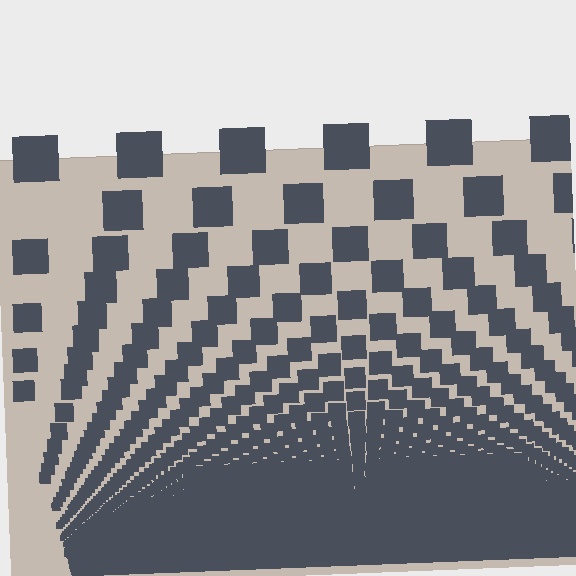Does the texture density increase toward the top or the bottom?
Density increases toward the bottom.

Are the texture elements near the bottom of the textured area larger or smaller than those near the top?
Smaller. The gradient is inverted — elements near the bottom are smaller and denser.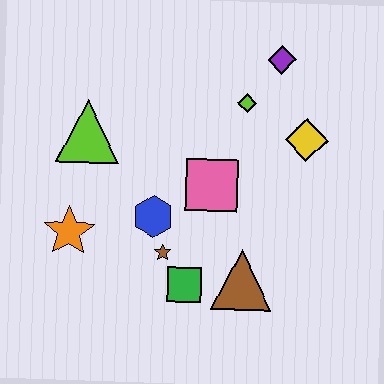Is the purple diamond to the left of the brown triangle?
No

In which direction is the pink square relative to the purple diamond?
The pink square is below the purple diamond.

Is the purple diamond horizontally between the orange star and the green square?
No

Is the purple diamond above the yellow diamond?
Yes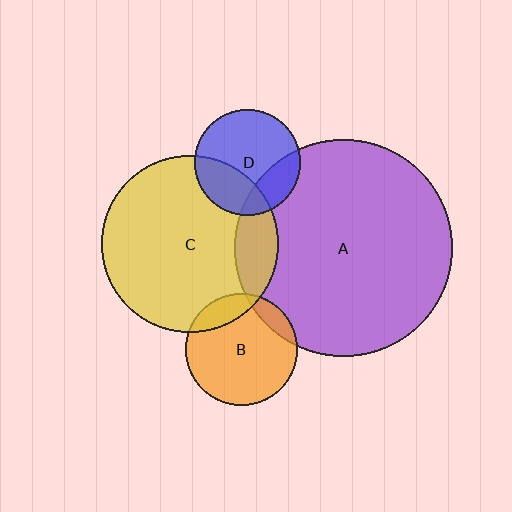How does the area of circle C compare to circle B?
Approximately 2.5 times.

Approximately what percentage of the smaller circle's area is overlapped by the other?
Approximately 15%.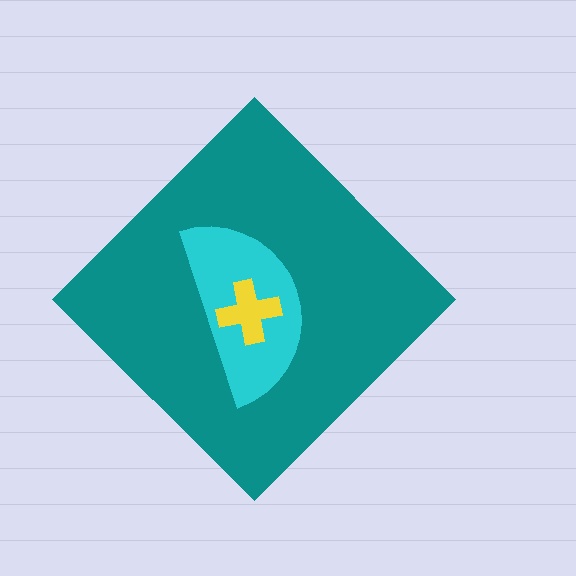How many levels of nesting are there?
3.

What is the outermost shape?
The teal diamond.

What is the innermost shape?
The yellow cross.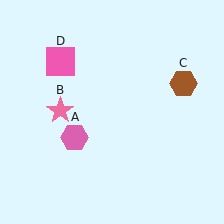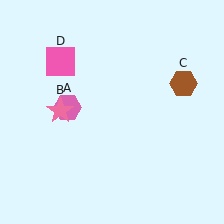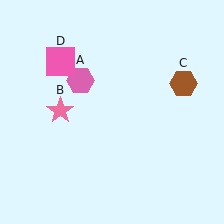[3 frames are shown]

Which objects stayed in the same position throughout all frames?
Pink star (object B) and brown hexagon (object C) and pink square (object D) remained stationary.